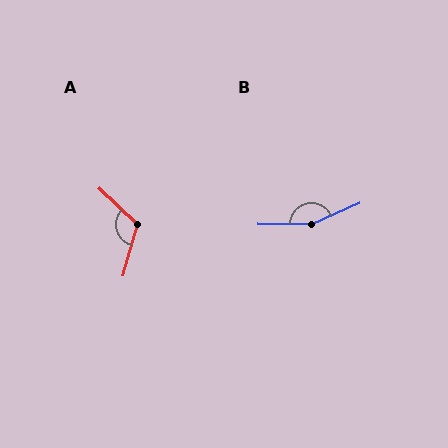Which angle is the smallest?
A, at approximately 118 degrees.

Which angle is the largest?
B, at approximately 155 degrees.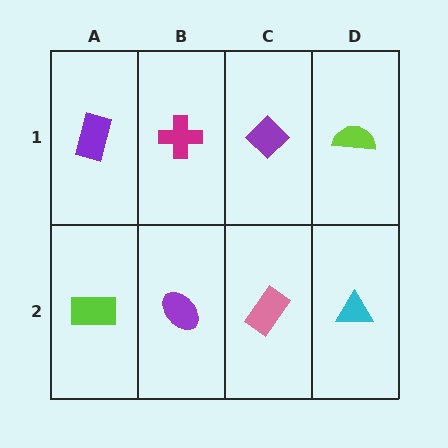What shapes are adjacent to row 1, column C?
A pink rectangle (row 2, column C), a magenta cross (row 1, column B), a lime semicircle (row 1, column D).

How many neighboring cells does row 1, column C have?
3.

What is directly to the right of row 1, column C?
A lime semicircle.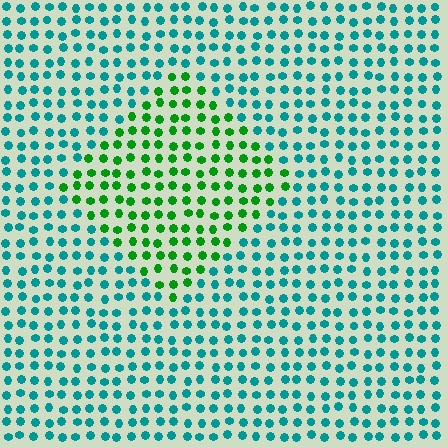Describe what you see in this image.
The image is filled with small teal elements in a uniform arrangement. A diamond-shaped region is visible where the elements are tinted to a slightly different hue, forming a subtle color boundary.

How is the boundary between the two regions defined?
The boundary is defined purely by a slight shift in hue (about 53 degrees). Spacing, size, and orientation are identical on both sides.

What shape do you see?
I see a diamond.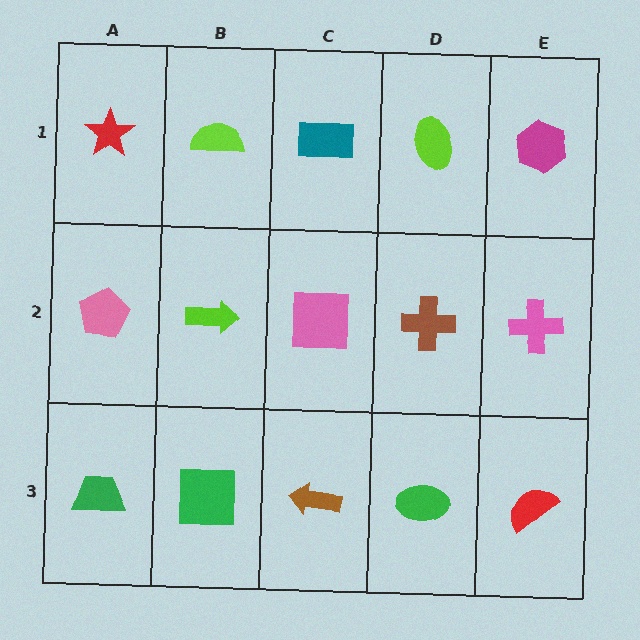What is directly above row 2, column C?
A teal rectangle.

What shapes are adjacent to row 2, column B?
A lime semicircle (row 1, column B), a green square (row 3, column B), a pink pentagon (row 2, column A), a pink square (row 2, column C).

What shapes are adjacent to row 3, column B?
A lime arrow (row 2, column B), a green trapezoid (row 3, column A), a brown arrow (row 3, column C).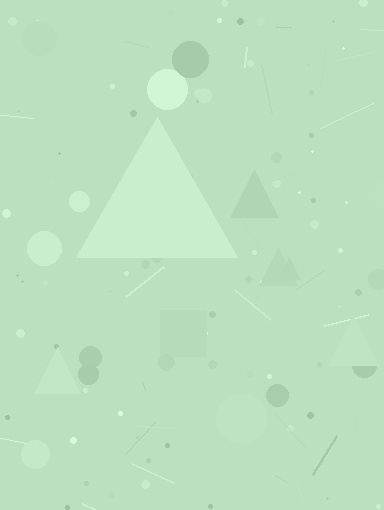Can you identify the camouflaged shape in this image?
The camouflaged shape is a triangle.